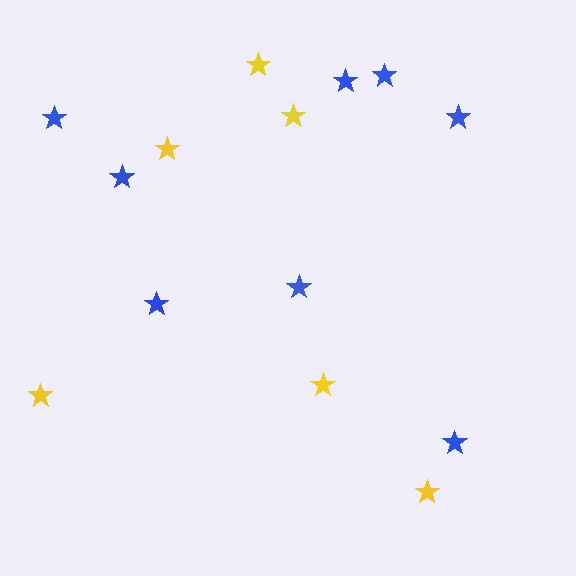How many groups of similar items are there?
There are 2 groups: one group of yellow stars (6) and one group of blue stars (8).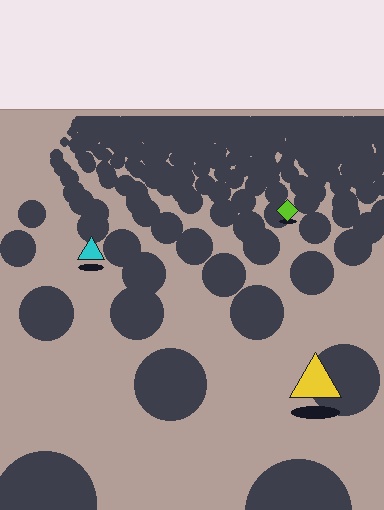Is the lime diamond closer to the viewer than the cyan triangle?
No. The cyan triangle is closer — you can tell from the texture gradient: the ground texture is coarser near it.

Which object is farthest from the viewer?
The lime diamond is farthest from the viewer. It appears smaller and the ground texture around it is denser.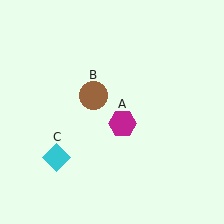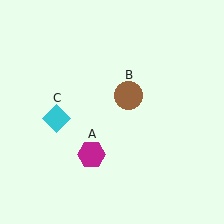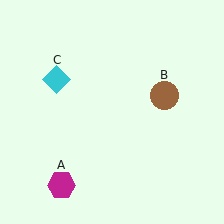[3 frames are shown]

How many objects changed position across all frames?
3 objects changed position: magenta hexagon (object A), brown circle (object B), cyan diamond (object C).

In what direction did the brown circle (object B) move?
The brown circle (object B) moved right.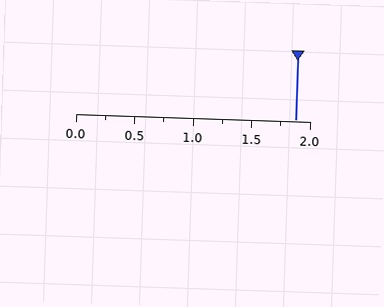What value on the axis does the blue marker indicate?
The marker indicates approximately 1.88.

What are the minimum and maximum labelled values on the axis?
The axis runs from 0.0 to 2.0.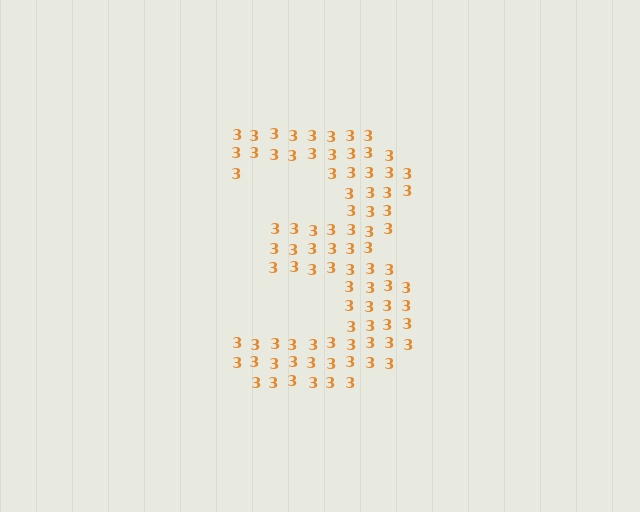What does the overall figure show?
The overall figure shows the digit 3.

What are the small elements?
The small elements are digit 3's.